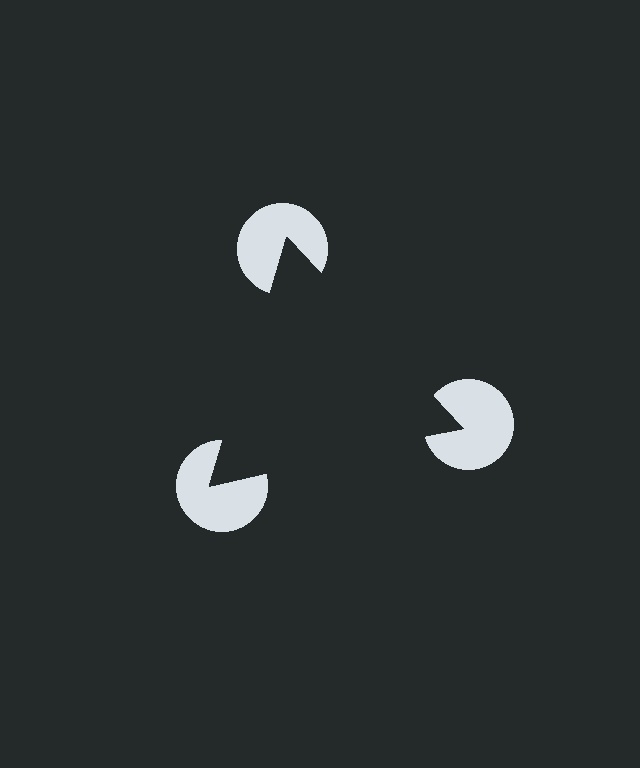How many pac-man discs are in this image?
There are 3 — one at each vertex of the illusory triangle.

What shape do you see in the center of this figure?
An illusory triangle — its edges are inferred from the aligned wedge cuts in the pac-man discs, not physically drawn.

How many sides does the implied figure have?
3 sides.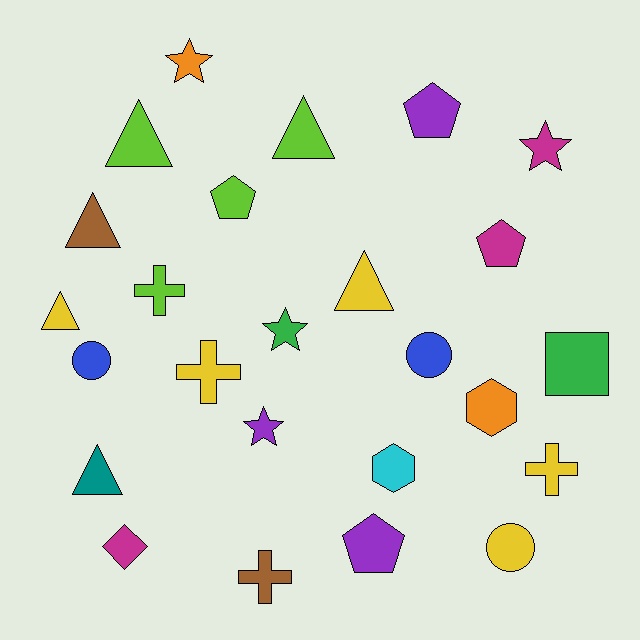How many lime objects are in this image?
There are 4 lime objects.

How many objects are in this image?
There are 25 objects.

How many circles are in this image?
There are 3 circles.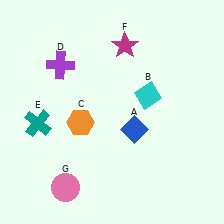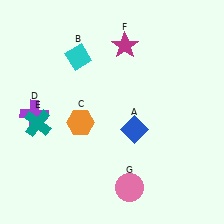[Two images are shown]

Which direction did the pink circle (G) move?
The pink circle (G) moved right.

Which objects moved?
The objects that moved are: the cyan diamond (B), the purple cross (D), the pink circle (G).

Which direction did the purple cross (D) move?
The purple cross (D) moved down.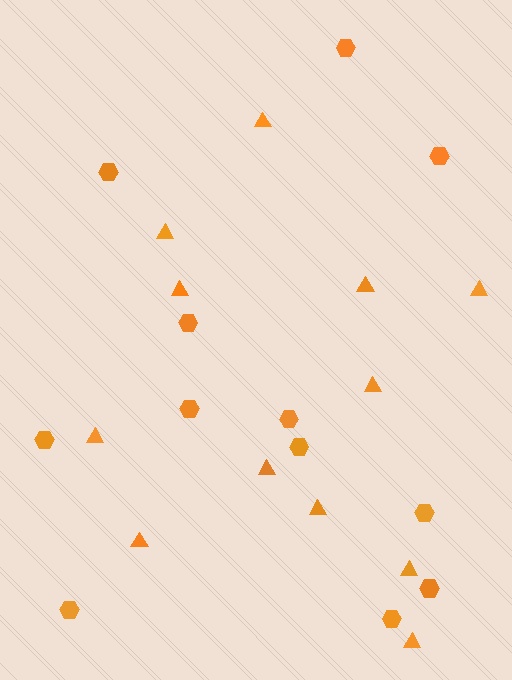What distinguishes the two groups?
There are 2 groups: one group of triangles (12) and one group of hexagons (12).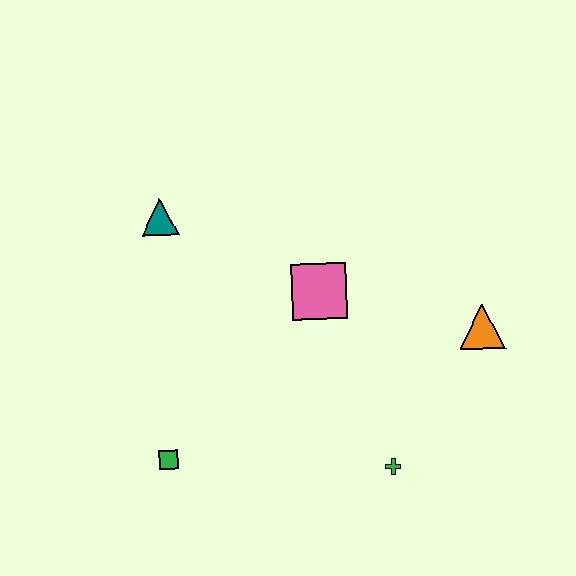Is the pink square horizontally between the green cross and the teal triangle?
Yes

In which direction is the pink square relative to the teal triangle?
The pink square is to the right of the teal triangle.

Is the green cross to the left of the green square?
No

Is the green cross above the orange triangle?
No